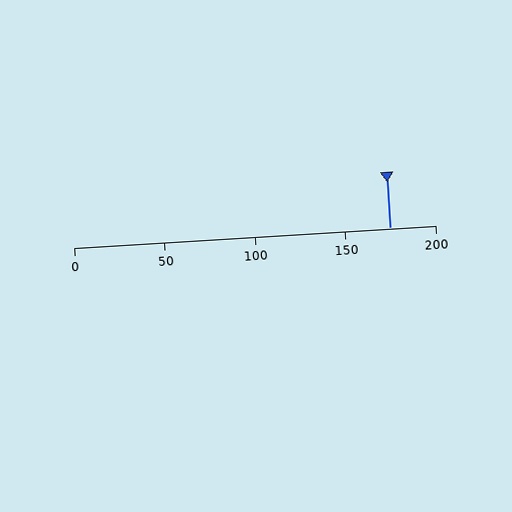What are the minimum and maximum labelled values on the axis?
The axis runs from 0 to 200.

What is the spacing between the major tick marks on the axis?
The major ticks are spaced 50 apart.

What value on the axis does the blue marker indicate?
The marker indicates approximately 175.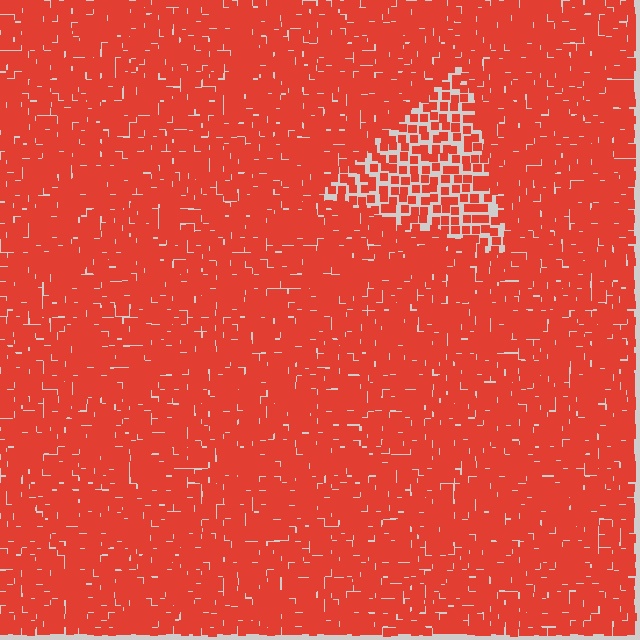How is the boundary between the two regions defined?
The boundary is defined by a change in element density (approximately 2.0x ratio). All elements are the same color, size, and shape.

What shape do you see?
I see a triangle.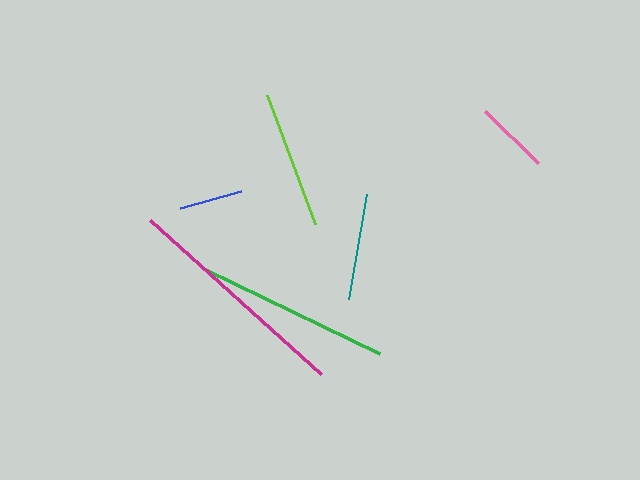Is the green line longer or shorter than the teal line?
The green line is longer than the teal line.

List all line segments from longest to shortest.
From longest to shortest: magenta, green, lime, teal, pink, blue.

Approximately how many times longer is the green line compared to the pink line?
The green line is approximately 2.6 times the length of the pink line.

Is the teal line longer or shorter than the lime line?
The lime line is longer than the teal line.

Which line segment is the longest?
The magenta line is the longest at approximately 230 pixels.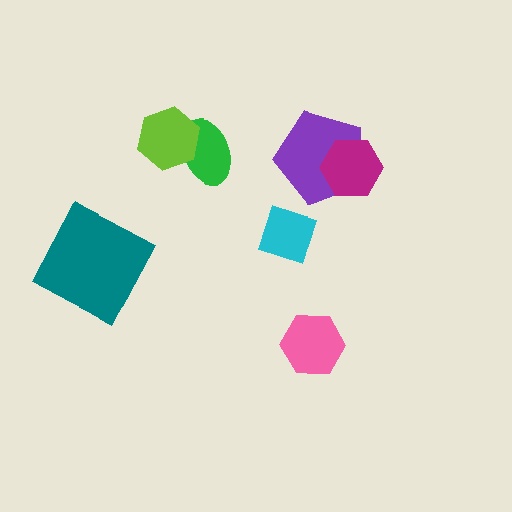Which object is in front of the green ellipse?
The lime hexagon is in front of the green ellipse.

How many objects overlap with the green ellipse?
1 object overlaps with the green ellipse.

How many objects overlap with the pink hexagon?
0 objects overlap with the pink hexagon.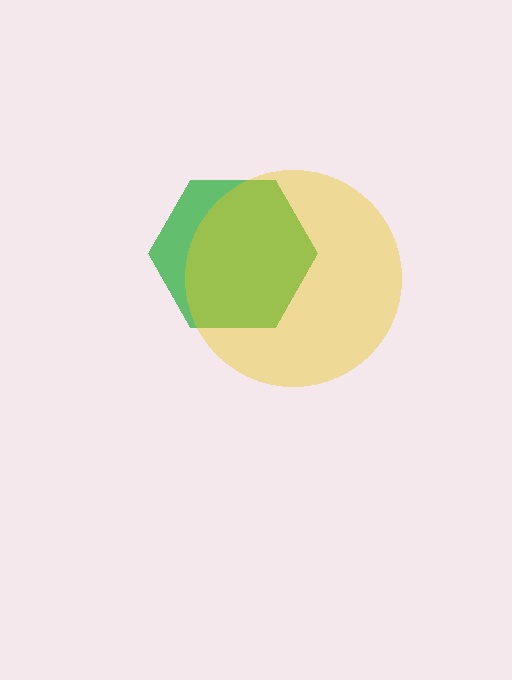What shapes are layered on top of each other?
The layered shapes are: a green hexagon, a yellow circle.